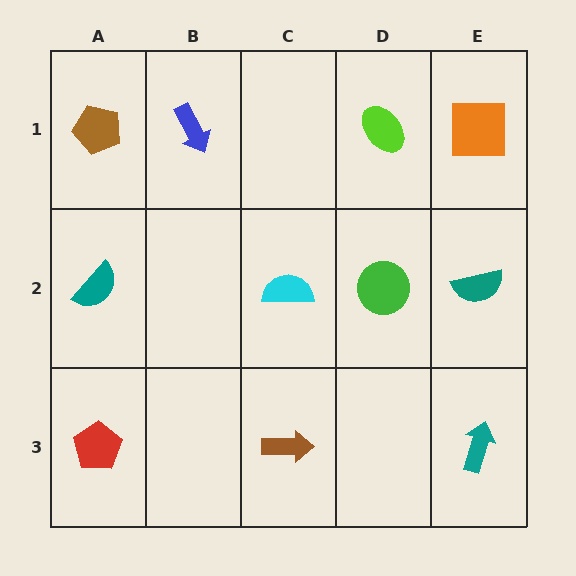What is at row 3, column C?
A brown arrow.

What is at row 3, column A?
A red pentagon.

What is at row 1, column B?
A blue arrow.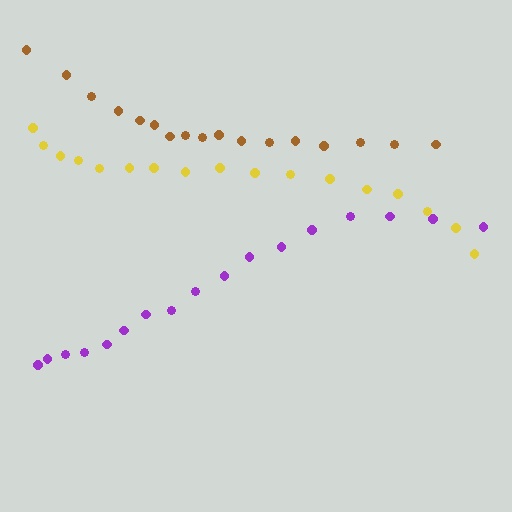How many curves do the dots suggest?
There are 3 distinct paths.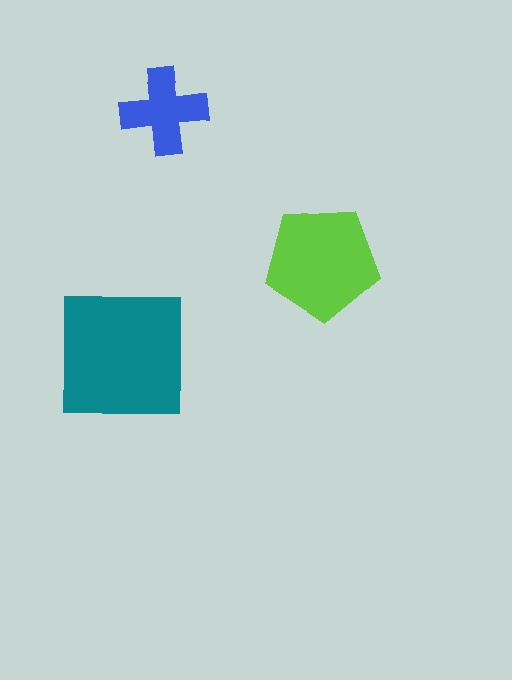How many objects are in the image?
There are 3 objects in the image.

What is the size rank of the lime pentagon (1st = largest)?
2nd.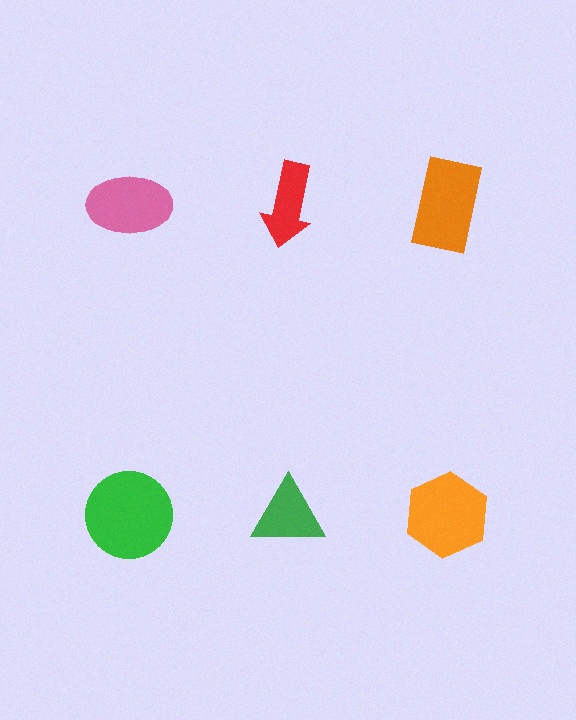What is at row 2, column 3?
An orange hexagon.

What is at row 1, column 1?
A pink ellipse.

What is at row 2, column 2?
A green triangle.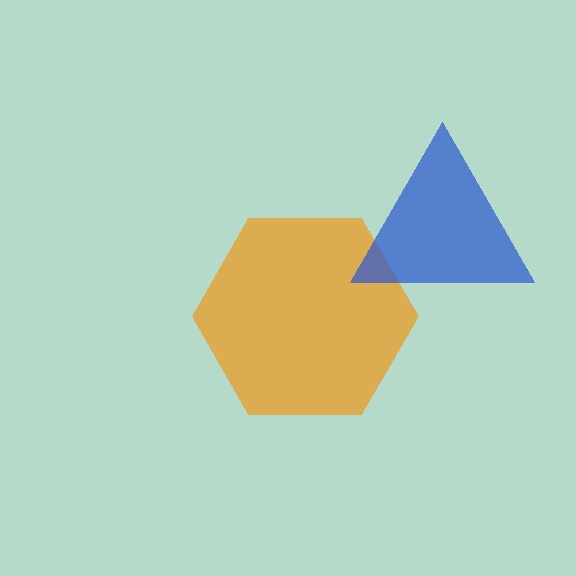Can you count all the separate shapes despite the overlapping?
Yes, there are 2 separate shapes.